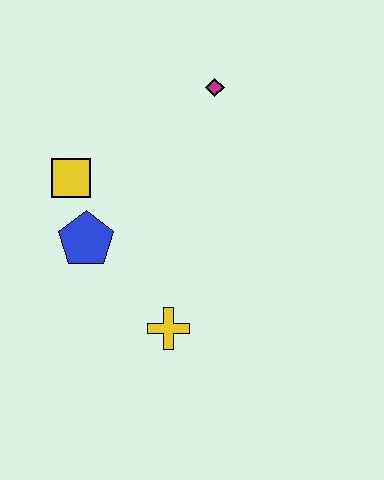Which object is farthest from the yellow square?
The yellow cross is farthest from the yellow square.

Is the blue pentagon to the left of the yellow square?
No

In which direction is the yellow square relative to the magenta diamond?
The yellow square is to the left of the magenta diamond.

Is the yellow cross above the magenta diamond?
No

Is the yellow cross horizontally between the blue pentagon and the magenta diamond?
Yes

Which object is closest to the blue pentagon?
The yellow square is closest to the blue pentagon.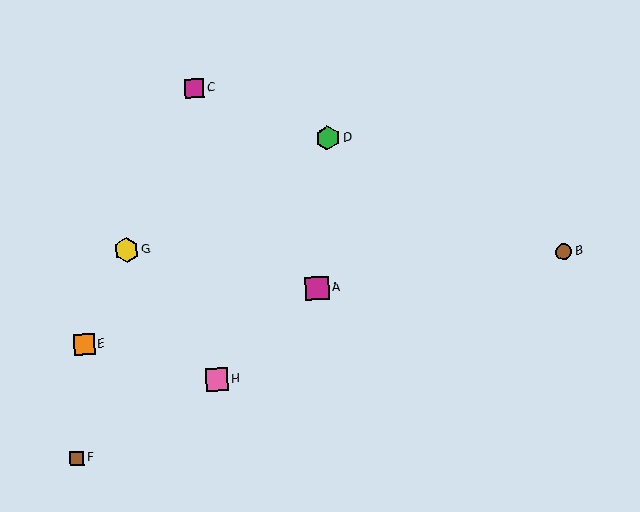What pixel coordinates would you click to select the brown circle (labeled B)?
Click at (564, 252) to select the brown circle B.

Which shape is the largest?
The yellow hexagon (labeled G) is the largest.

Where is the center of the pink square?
The center of the pink square is at (217, 380).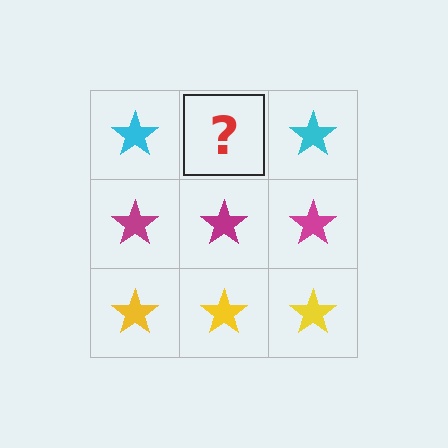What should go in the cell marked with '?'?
The missing cell should contain a cyan star.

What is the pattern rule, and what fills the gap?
The rule is that each row has a consistent color. The gap should be filled with a cyan star.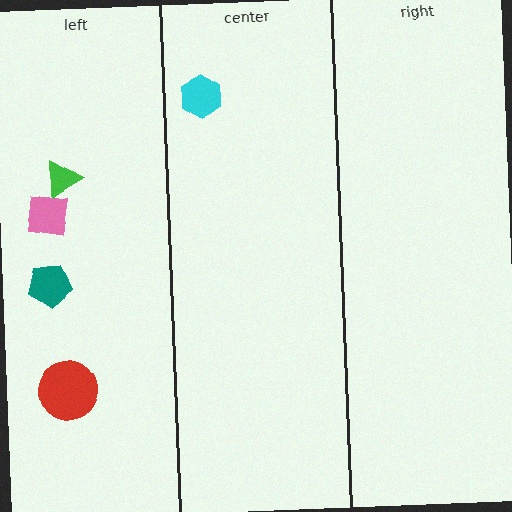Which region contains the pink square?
The left region.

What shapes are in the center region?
The cyan hexagon.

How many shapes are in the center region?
1.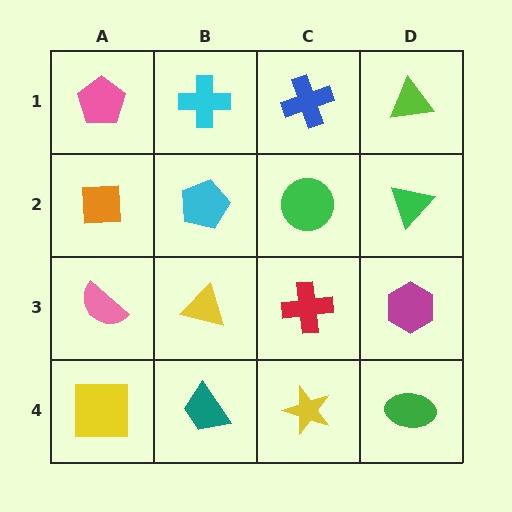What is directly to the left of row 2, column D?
A green circle.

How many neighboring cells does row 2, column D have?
3.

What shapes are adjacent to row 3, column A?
An orange square (row 2, column A), a yellow square (row 4, column A), a yellow triangle (row 3, column B).